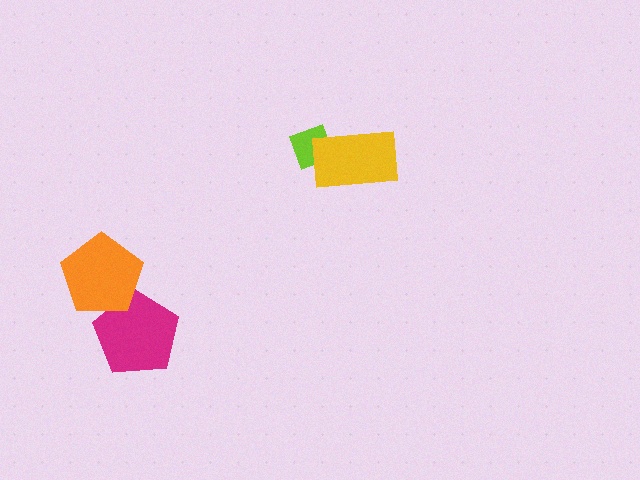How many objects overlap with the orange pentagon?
1 object overlaps with the orange pentagon.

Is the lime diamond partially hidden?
Yes, it is partially covered by another shape.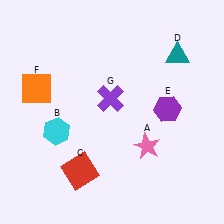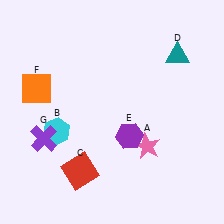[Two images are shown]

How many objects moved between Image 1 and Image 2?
2 objects moved between the two images.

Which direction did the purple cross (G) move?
The purple cross (G) moved left.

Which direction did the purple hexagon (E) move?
The purple hexagon (E) moved left.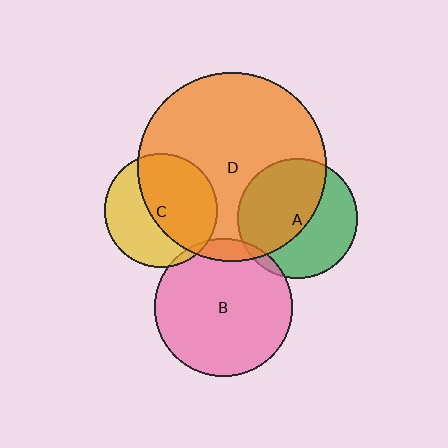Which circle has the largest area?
Circle D (orange).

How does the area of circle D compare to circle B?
Approximately 1.9 times.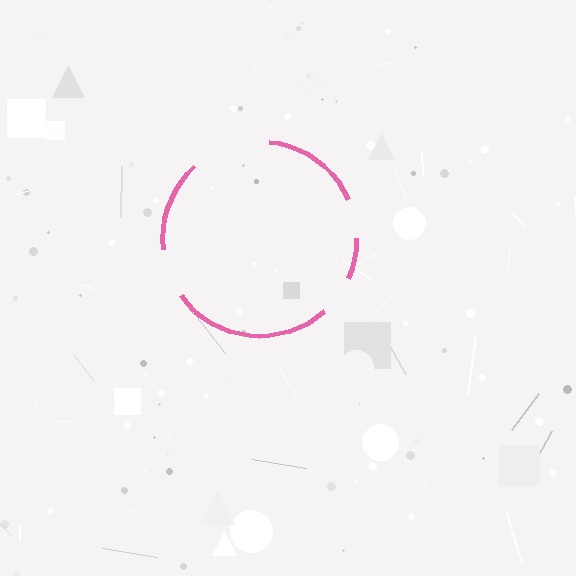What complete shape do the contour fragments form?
The contour fragments form a circle.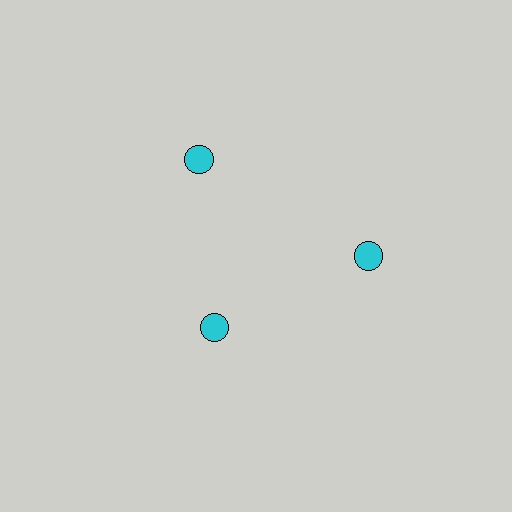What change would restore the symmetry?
The symmetry would be restored by moving it outward, back onto the ring so that all 3 circles sit at equal angles and equal distance from the center.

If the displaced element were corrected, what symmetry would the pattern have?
It would have 3-fold rotational symmetry — the pattern would map onto itself every 120 degrees.